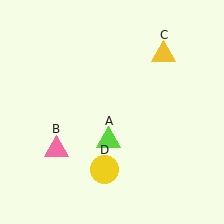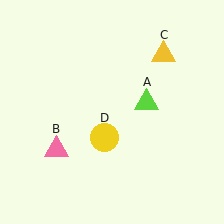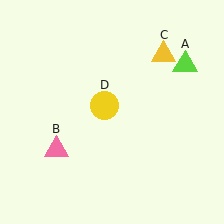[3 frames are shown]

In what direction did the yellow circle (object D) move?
The yellow circle (object D) moved up.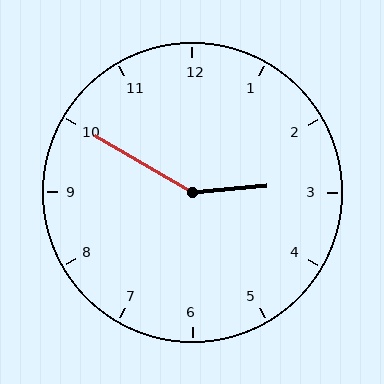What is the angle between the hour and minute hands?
Approximately 145 degrees.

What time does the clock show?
2:50.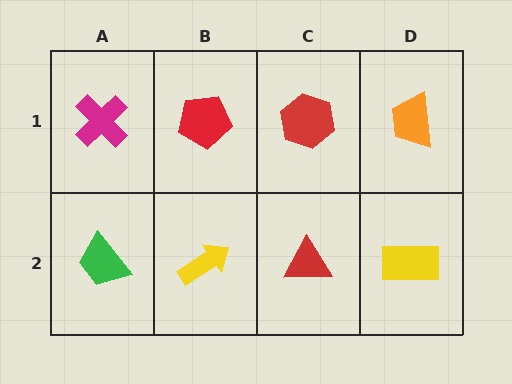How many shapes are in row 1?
4 shapes.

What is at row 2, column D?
A yellow rectangle.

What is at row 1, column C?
A red hexagon.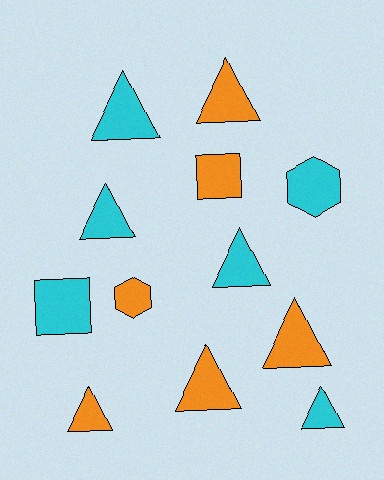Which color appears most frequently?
Cyan, with 6 objects.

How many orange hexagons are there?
There is 1 orange hexagon.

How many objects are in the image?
There are 12 objects.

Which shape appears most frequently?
Triangle, with 8 objects.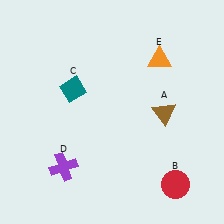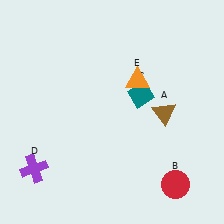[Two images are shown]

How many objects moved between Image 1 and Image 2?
3 objects moved between the two images.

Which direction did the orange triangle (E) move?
The orange triangle (E) moved left.